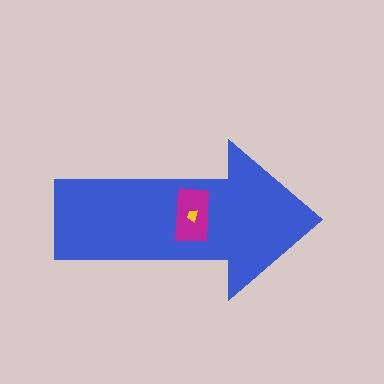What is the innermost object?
The yellow trapezoid.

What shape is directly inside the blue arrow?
The magenta rectangle.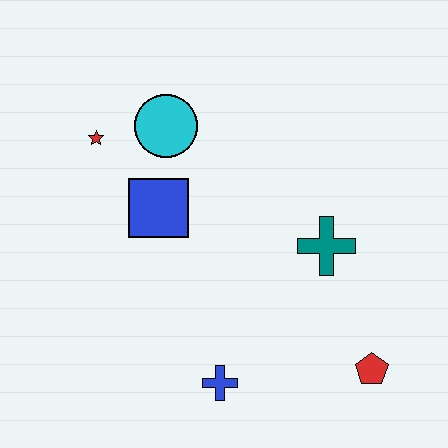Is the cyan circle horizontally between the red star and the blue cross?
Yes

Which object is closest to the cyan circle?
The red star is closest to the cyan circle.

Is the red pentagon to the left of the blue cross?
No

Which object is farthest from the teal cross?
The red star is farthest from the teal cross.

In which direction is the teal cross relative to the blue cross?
The teal cross is above the blue cross.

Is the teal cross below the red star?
Yes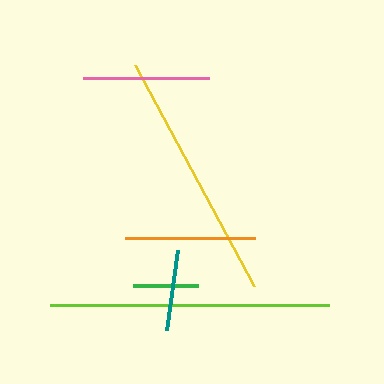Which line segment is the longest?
The lime line is the longest at approximately 279 pixels.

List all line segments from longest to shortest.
From longest to shortest: lime, yellow, orange, pink, teal, green.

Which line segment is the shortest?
The green line is the shortest at approximately 65 pixels.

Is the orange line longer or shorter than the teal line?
The orange line is longer than the teal line.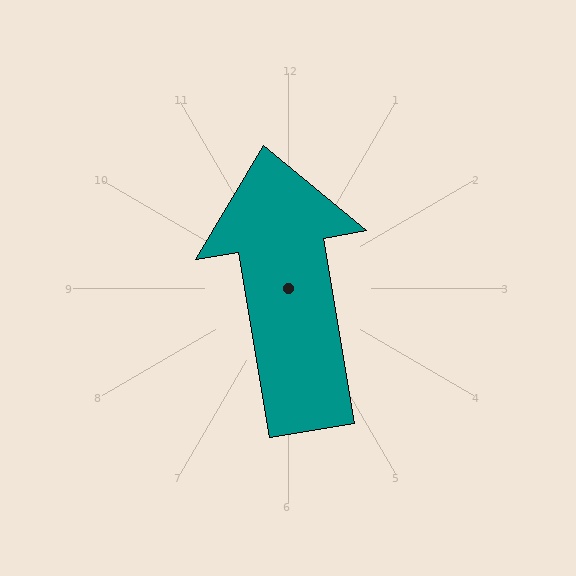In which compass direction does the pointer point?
North.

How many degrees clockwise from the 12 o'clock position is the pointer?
Approximately 350 degrees.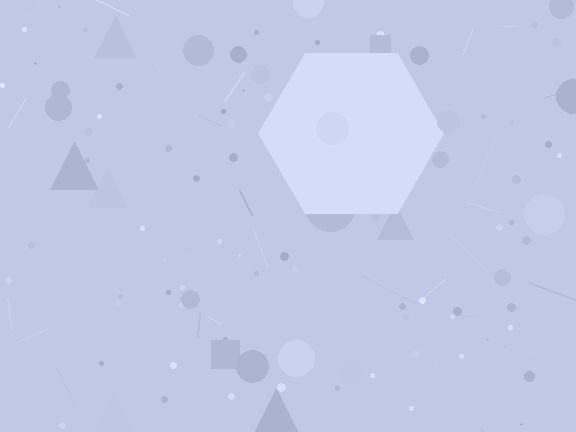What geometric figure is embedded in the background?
A hexagon is embedded in the background.